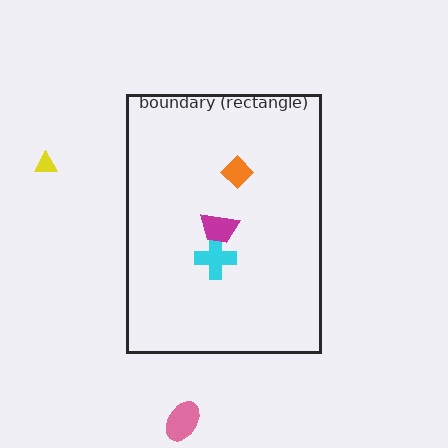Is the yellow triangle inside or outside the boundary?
Outside.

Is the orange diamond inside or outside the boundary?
Inside.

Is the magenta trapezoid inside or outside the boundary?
Inside.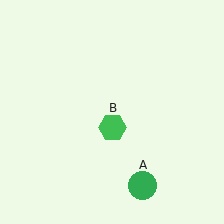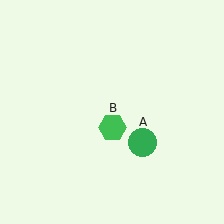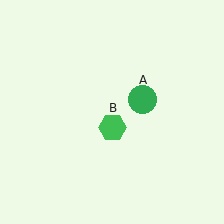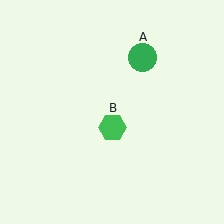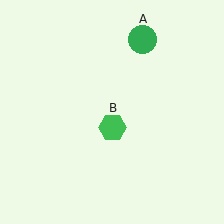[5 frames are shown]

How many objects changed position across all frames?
1 object changed position: green circle (object A).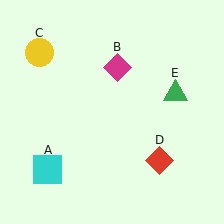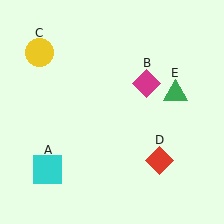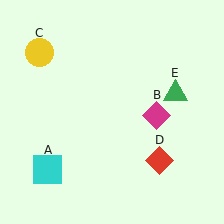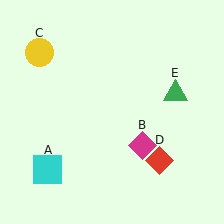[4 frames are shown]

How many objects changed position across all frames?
1 object changed position: magenta diamond (object B).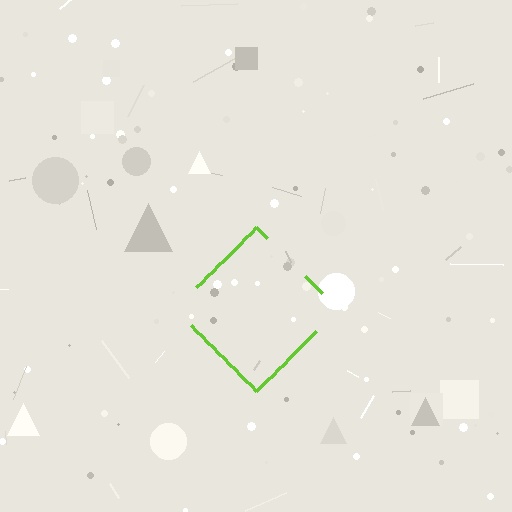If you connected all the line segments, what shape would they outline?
They would outline a diamond.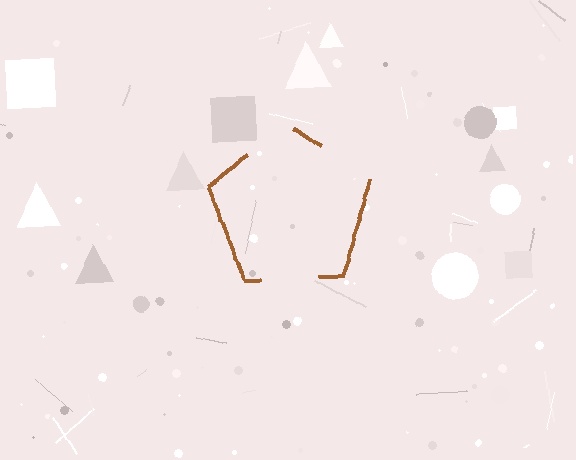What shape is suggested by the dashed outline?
The dashed outline suggests a pentagon.